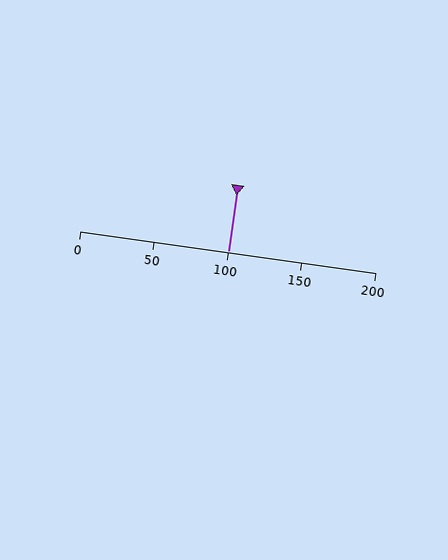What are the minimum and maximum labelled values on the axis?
The axis runs from 0 to 200.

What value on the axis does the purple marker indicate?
The marker indicates approximately 100.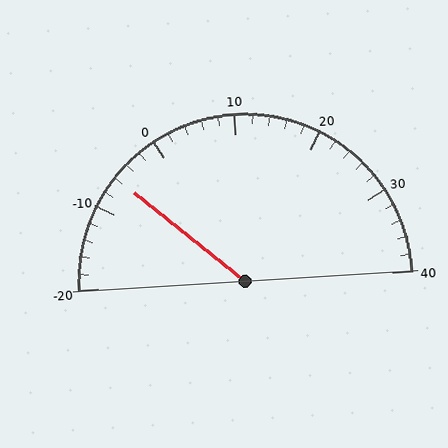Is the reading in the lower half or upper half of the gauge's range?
The reading is in the lower half of the range (-20 to 40).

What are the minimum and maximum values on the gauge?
The gauge ranges from -20 to 40.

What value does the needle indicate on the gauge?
The needle indicates approximately -6.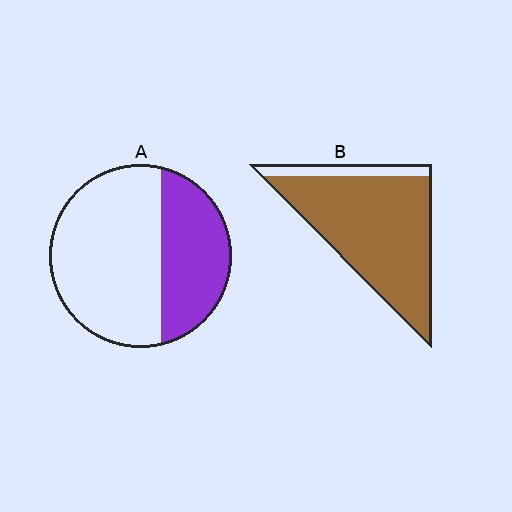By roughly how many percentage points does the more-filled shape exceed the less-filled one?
By roughly 50 percentage points (B over A).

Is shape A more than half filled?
No.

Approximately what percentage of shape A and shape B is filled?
A is approximately 35% and B is approximately 85%.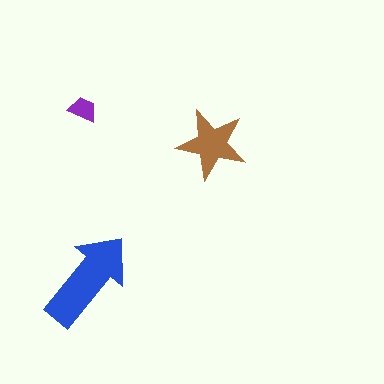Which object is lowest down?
The blue arrow is bottommost.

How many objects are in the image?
There are 3 objects in the image.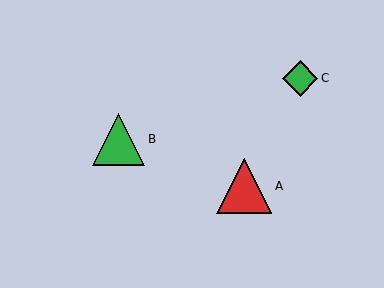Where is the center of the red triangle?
The center of the red triangle is at (244, 186).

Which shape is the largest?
The red triangle (labeled A) is the largest.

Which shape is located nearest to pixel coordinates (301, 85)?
The green diamond (labeled C) at (300, 78) is nearest to that location.